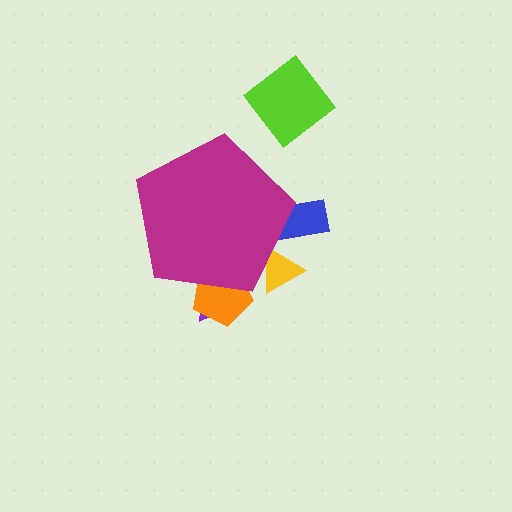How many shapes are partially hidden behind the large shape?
4 shapes are partially hidden.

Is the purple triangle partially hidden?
Yes, the purple triangle is partially hidden behind the magenta pentagon.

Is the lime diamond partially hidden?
No, the lime diamond is fully visible.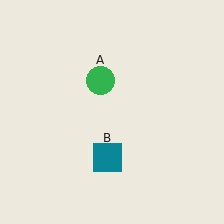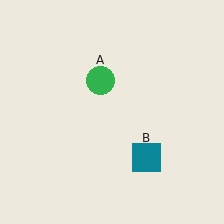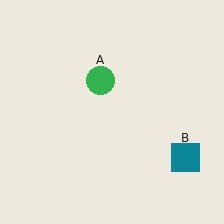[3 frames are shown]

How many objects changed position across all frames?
1 object changed position: teal square (object B).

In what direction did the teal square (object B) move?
The teal square (object B) moved right.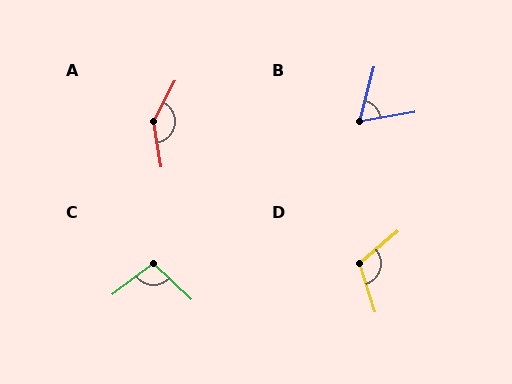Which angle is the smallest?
B, at approximately 66 degrees.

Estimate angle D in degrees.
Approximately 112 degrees.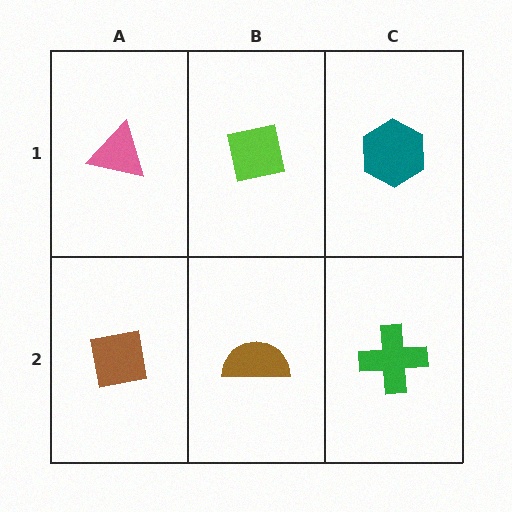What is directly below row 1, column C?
A green cross.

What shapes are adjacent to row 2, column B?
A lime square (row 1, column B), a brown square (row 2, column A), a green cross (row 2, column C).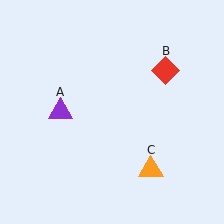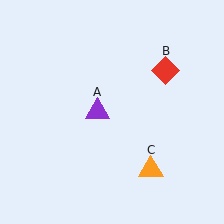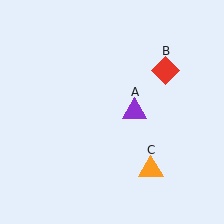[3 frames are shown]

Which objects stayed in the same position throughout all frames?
Red diamond (object B) and orange triangle (object C) remained stationary.